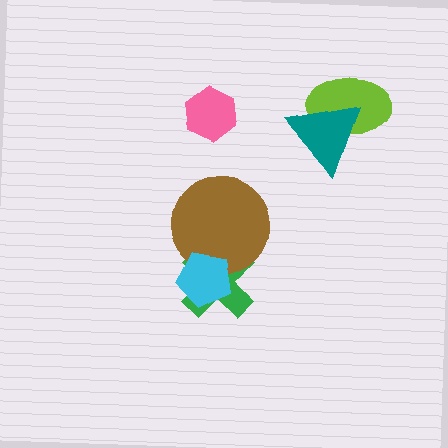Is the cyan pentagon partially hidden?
No, no other shape covers it.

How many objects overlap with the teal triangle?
1 object overlaps with the teal triangle.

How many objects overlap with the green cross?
2 objects overlap with the green cross.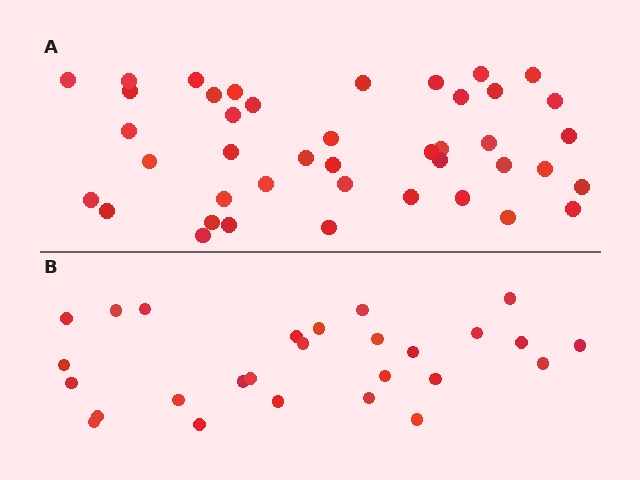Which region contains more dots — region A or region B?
Region A (the top region) has more dots.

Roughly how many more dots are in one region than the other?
Region A has approximately 15 more dots than region B.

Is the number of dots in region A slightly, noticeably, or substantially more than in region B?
Region A has substantially more. The ratio is roughly 1.6 to 1.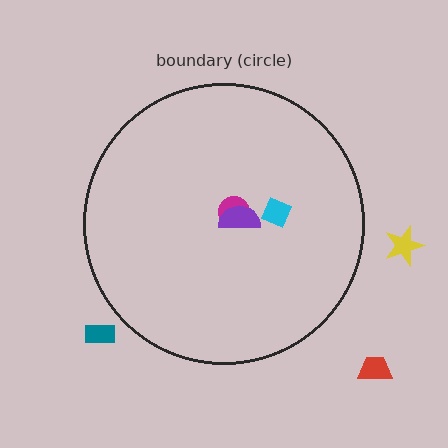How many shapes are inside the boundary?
3 inside, 3 outside.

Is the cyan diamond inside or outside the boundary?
Inside.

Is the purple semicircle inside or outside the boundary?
Inside.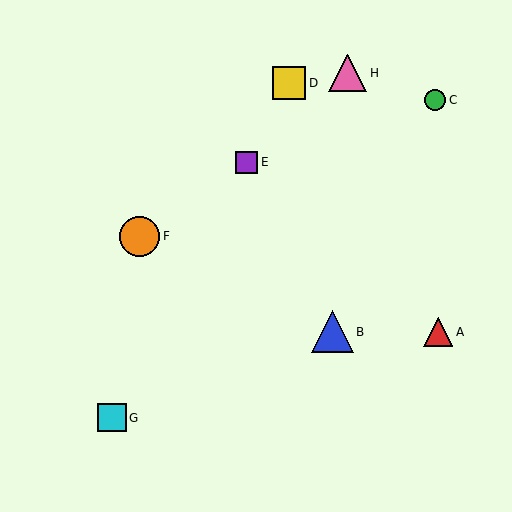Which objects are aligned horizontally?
Objects A, B are aligned horizontally.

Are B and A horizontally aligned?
Yes, both are at y≈332.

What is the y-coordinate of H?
Object H is at y≈73.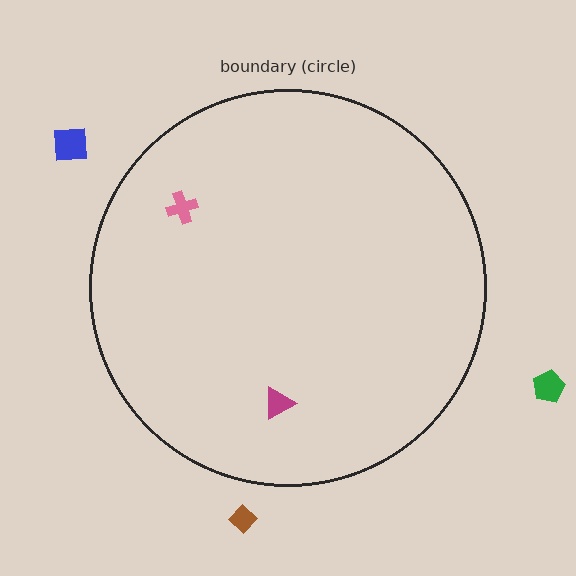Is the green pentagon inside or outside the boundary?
Outside.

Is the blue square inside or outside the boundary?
Outside.